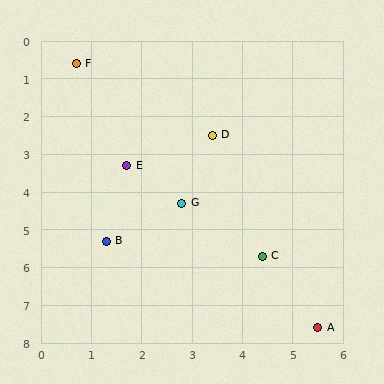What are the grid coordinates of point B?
Point B is at approximately (1.3, 5.3).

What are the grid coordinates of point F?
Point F is at approximately (0.7, 0.6).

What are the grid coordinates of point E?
Point E is at approximately (1.7, 3.3).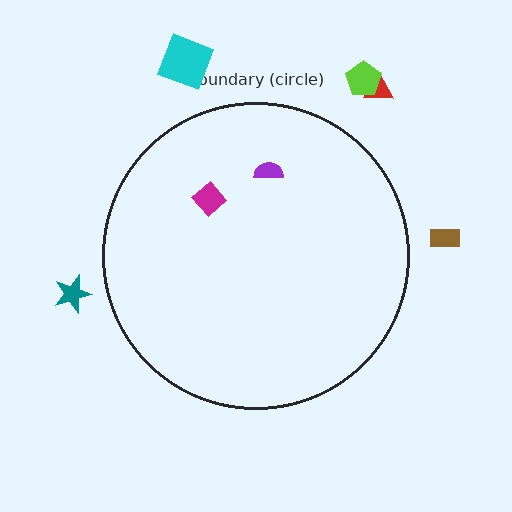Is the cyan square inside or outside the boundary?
Outside.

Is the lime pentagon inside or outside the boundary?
Outside.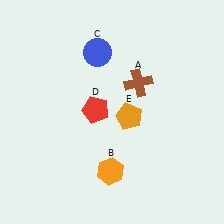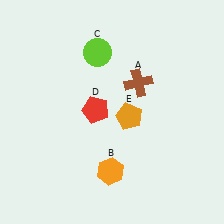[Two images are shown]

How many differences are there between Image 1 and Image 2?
There is 1 difference between the two images.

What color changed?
The circle (C) changed from blue in Image 1 to lime in Image 2.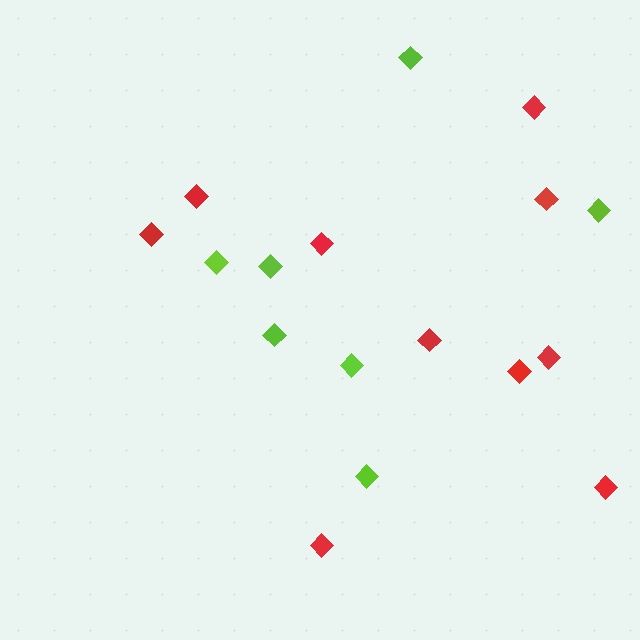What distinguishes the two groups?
There are 2 groups: one group of red diamonds (10) and one group of lime diamonds (7).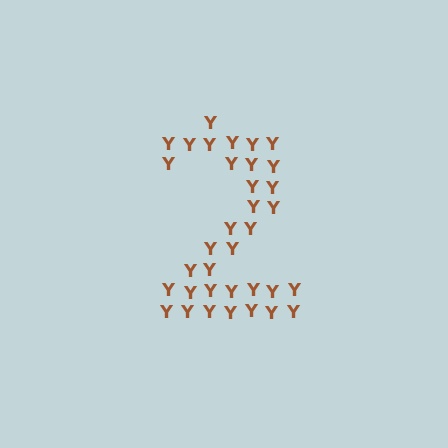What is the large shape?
The large shape is the digit 2.